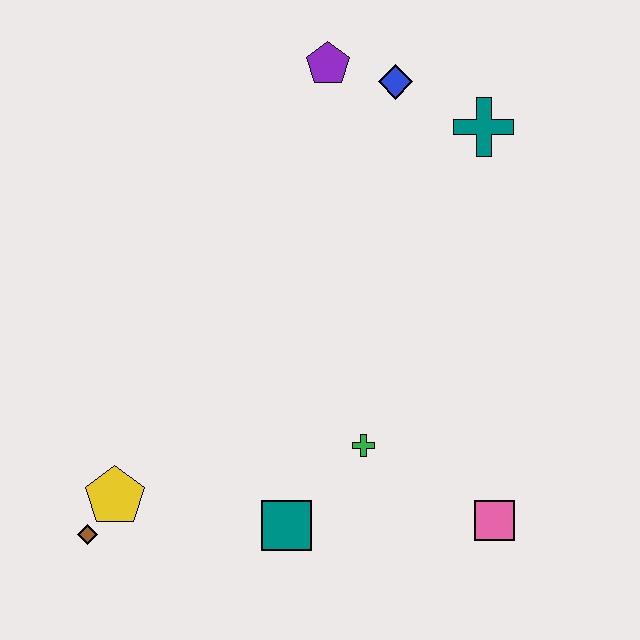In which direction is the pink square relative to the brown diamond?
The pink square is to the right of the brown diamond.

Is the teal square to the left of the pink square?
Yes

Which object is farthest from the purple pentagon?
The brown diamond is farthest from the purple pentagon.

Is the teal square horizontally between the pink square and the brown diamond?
Yes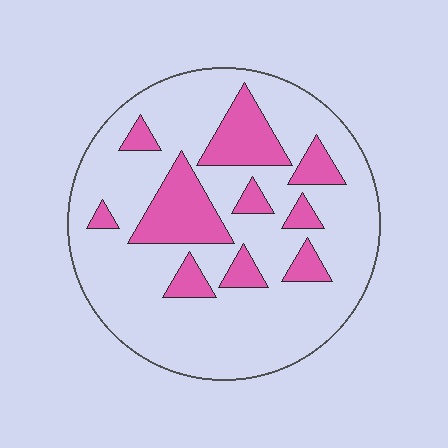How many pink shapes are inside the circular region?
10.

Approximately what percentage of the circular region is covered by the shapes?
Approximately 25%.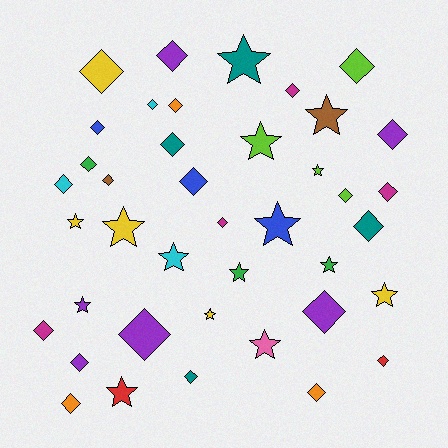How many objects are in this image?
There are 40 objects.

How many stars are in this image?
There are 15 stars.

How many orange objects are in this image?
There are 3 orange objects.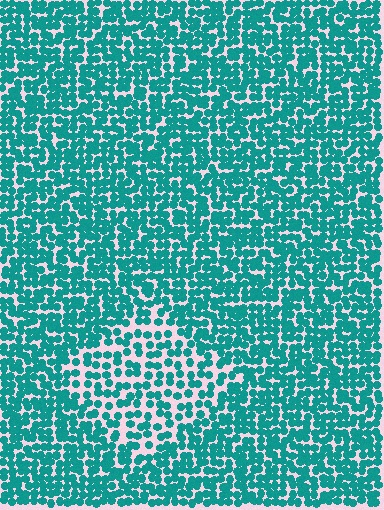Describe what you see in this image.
The image contains small teal elements arranged at two different densities. A diamond-shaped region is visible where the elements are less densely packed than the surrounding area.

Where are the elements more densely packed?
The elements are more densely packed outside the diamond boundary.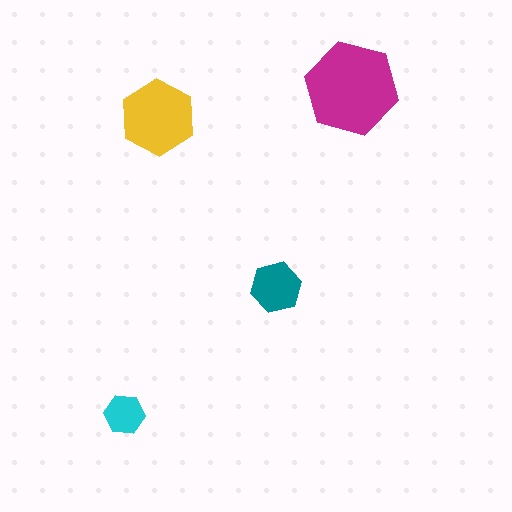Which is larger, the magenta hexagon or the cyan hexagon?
The magenta one.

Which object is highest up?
The magenta hexagon is topmost.